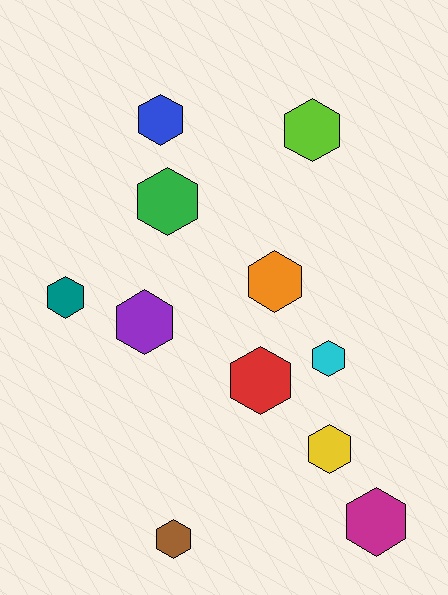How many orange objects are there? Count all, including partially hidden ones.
There is 1 orange object.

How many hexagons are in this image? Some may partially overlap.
There are 11 hexagons.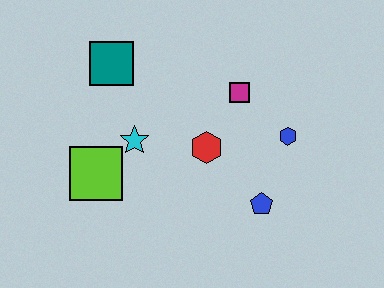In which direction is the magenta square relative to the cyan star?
The magenta square is to the right of the cyan star.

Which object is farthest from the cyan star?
The blue hexagon is farthest from the cyan star.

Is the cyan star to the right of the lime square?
Yes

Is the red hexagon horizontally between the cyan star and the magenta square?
Yes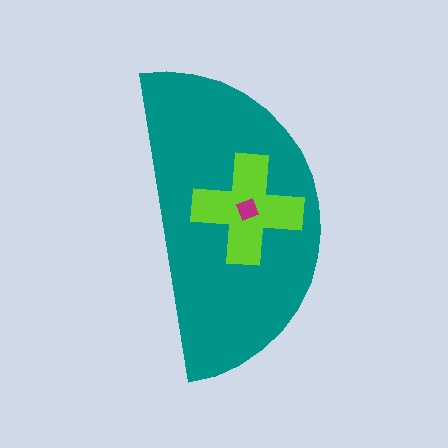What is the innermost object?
The magenta square.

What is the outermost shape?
The teal semicircle.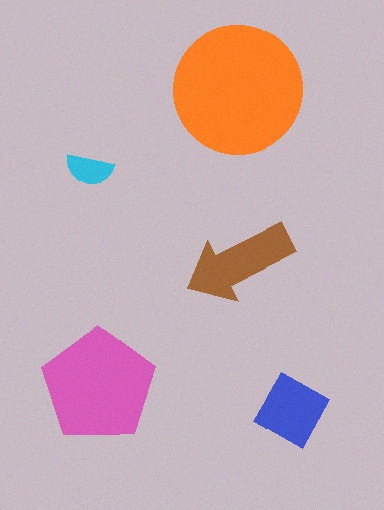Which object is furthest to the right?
The blue diamond is rightmost.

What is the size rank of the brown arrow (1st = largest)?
3rd.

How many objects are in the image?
There are 5 objects in the image.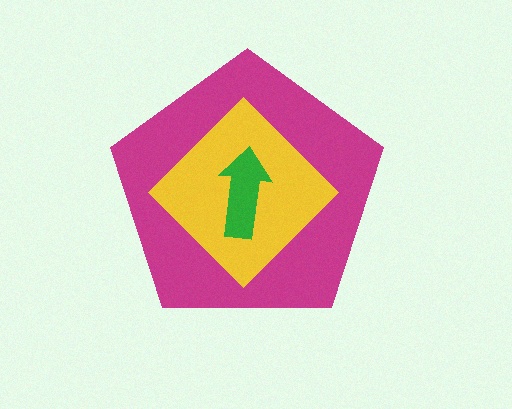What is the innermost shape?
The green arrow.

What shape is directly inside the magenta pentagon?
The yellow diamond.